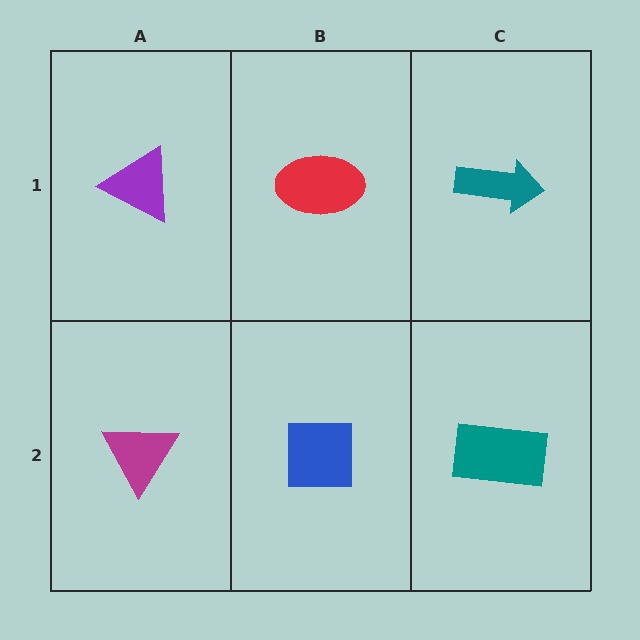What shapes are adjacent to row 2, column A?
A purple triangle (row 1, column A), a blue square (row 2, column B).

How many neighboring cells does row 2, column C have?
2.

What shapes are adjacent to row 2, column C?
A teal arrow (row 1, column C), a blue square (row 2, column B).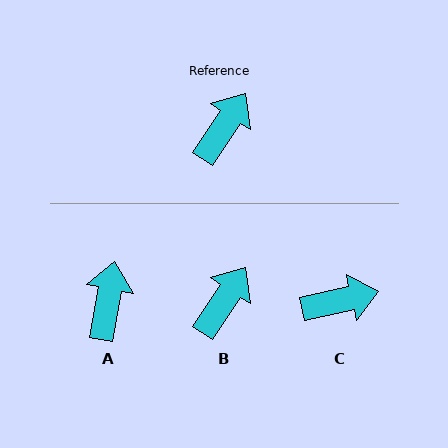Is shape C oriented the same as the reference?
No, it is off by about 44 degrees.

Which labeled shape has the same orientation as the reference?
B.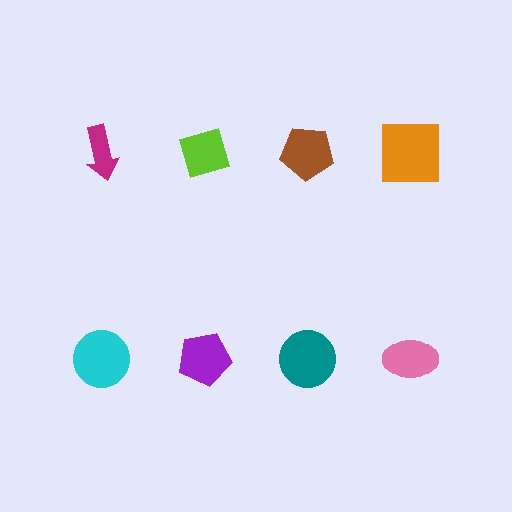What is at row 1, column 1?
A magenta arrow.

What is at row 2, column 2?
A purple pentagon.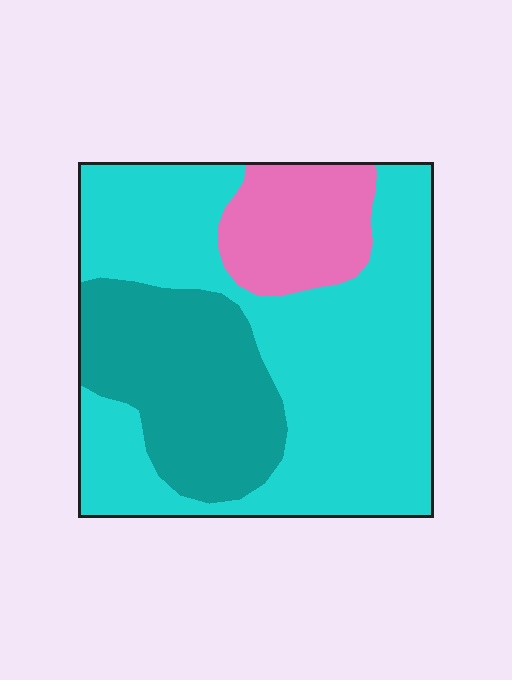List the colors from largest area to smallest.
From largest to smallest: cyan, teal, pink.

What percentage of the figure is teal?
Teal covers about 25% of the figure.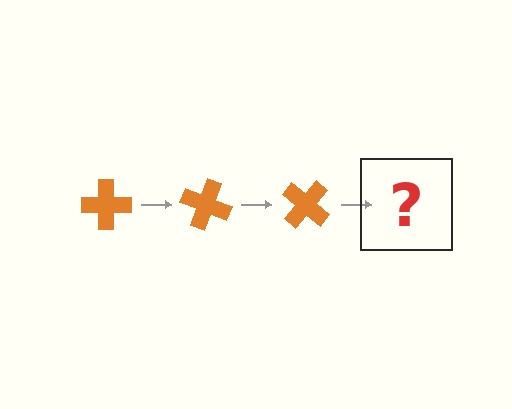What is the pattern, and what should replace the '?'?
The pattern is that the cross rotates 20 degrees each step. The '?' should be an orange cross rotated 60 degrees.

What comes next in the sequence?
The next element should be an orange cross rotated 60 degrees.